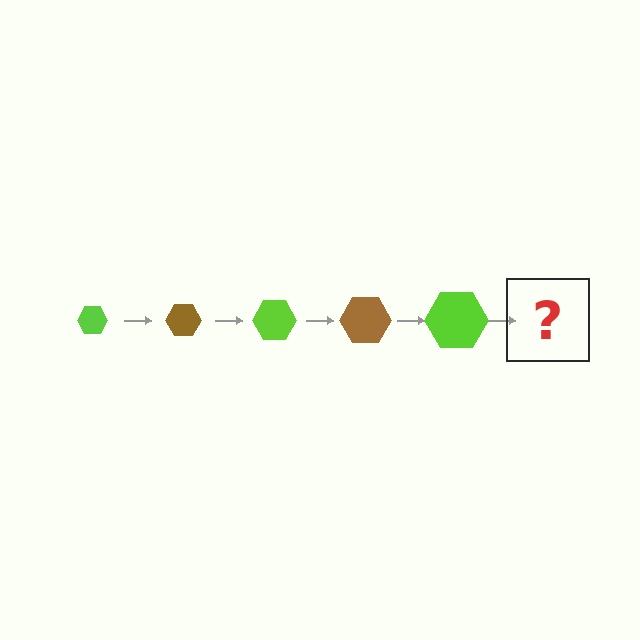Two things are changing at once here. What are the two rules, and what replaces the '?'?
The two rules are that the hexagon grows larger each step and the color cycles through lime and brown. The '?' should be a brown hexagon, larger than the previous one.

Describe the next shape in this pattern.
It should be a brown hexagon, larger than the previous one.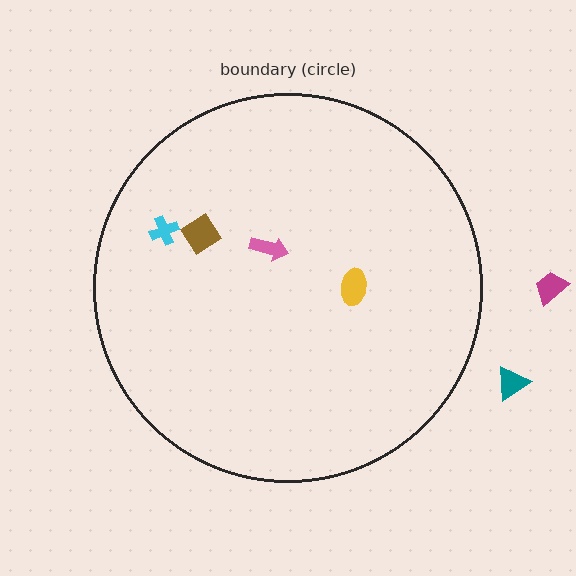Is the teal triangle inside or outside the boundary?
Outside.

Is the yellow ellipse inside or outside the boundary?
Inside.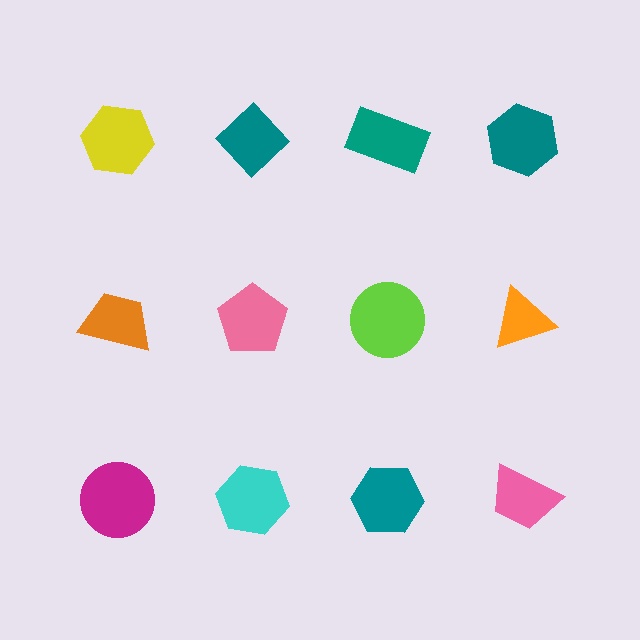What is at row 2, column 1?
An orange trapezoid.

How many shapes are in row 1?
4 shapes.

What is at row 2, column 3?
A lime circle.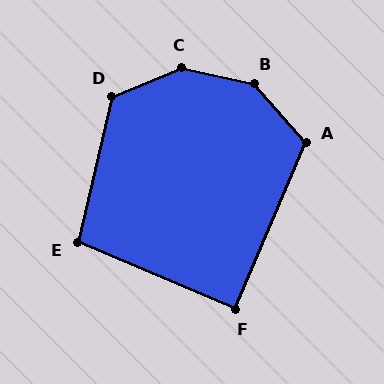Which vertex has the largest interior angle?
C, at approximately 145 degrees.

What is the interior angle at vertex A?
Approximately 115 degrees (obtuse).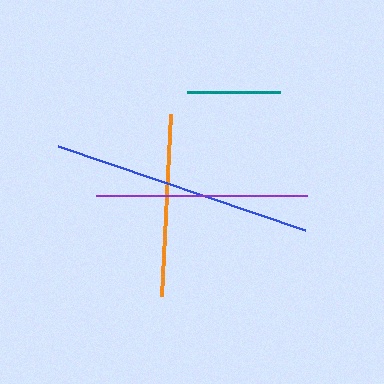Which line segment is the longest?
The blue line is the longest at approximately 261 pixels.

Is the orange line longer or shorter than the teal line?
The orange line is longer than the teal line.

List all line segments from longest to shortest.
From longest to shortest: blue, purple, orange, teal.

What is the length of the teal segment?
The teal segment is approximately 93 pixels long.